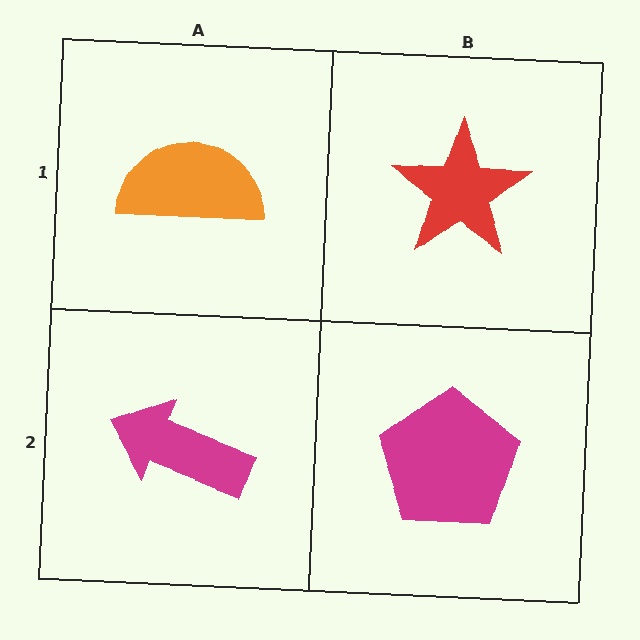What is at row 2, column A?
A magenta arrow.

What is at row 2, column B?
A magenta pentagon.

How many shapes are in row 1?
2 shapes.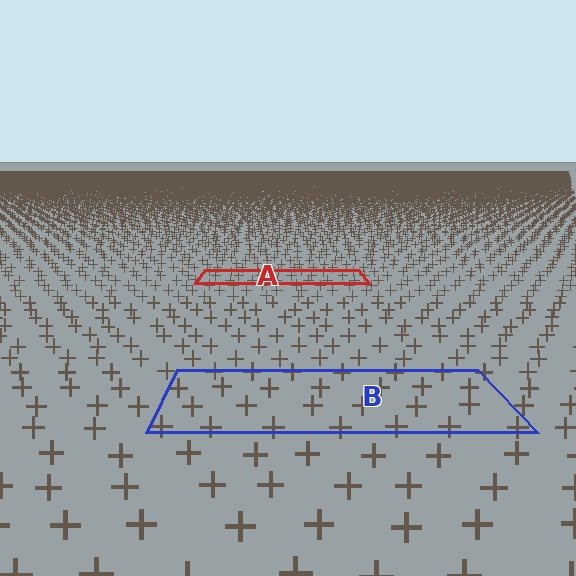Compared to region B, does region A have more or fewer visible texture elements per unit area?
Region A has more texture elements per unit area — they are packed more densely because it is farther away.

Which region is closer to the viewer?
Region B is closer. The texture elements there are larger and more spread out.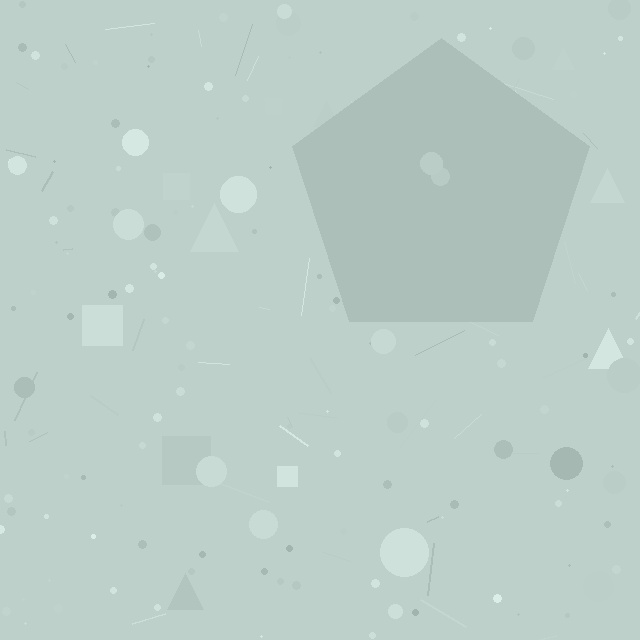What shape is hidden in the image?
A pentagon is hidden in the image.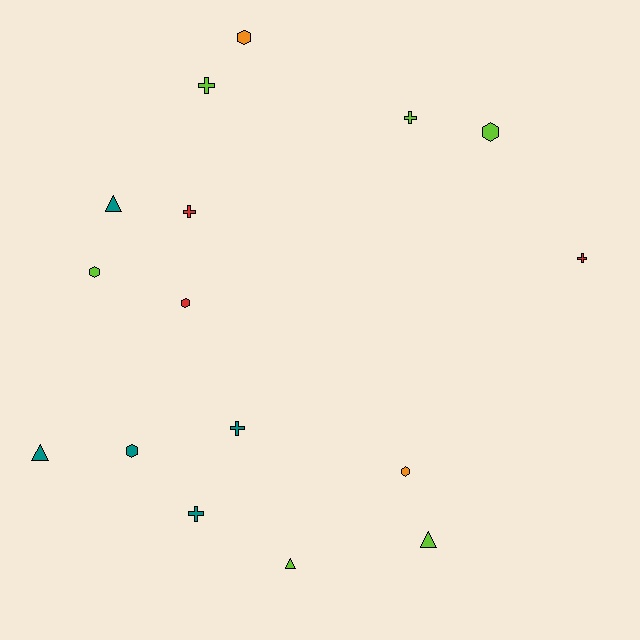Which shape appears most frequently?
Hexagon, with 6 objects.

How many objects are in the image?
There are 16 objects.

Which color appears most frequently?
Lime, with 6 objects.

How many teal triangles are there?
There are 2 teal triangles.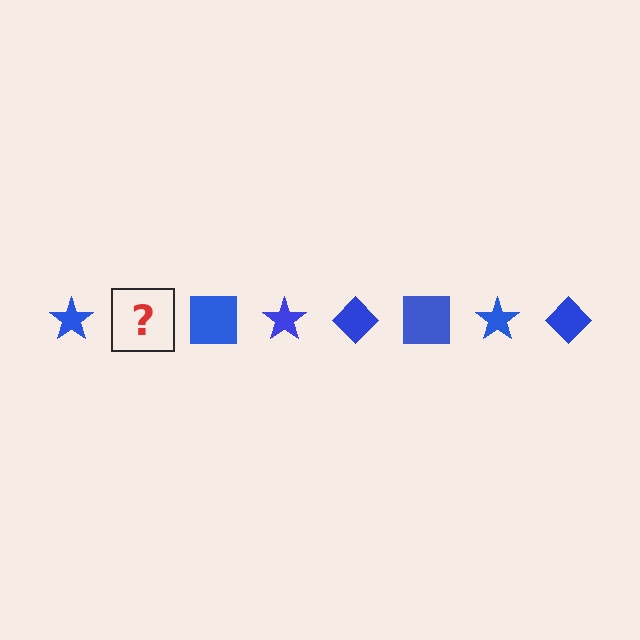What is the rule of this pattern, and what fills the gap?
The rule is that the pattern cycles through star, diamond, square shapes in blue. The gap should be filled with a blue diamond.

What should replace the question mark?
The question mark should be replaced with a blue diamond.